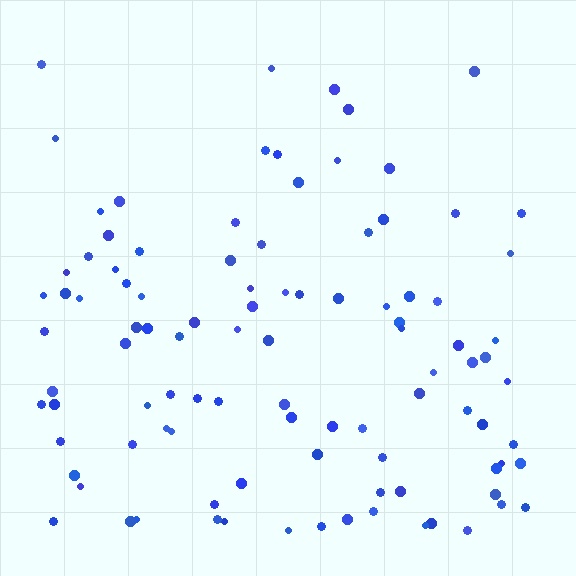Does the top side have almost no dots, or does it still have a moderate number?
Still a moderate number, just noticeably fewer than the bottom.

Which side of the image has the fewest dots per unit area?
The top.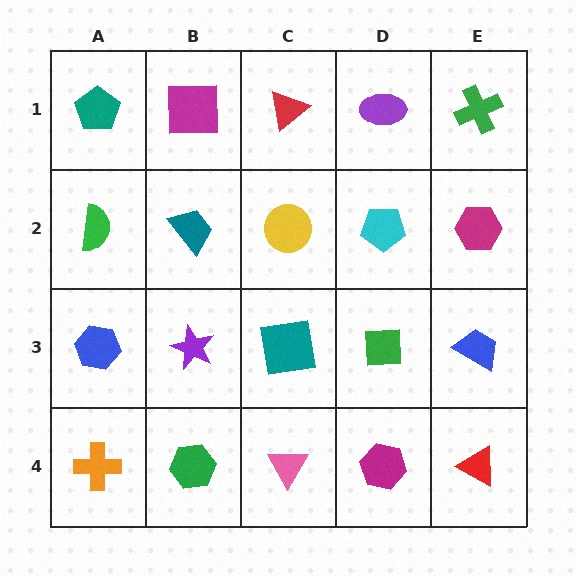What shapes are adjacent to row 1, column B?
A teal trapezoid (row 2, column B), a teal pentagon (row 1, column A), a red triangle (row 1, column C).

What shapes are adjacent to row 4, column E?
A blue trapezoid (row 3, column E), a magenta hexagon (row 4, column D).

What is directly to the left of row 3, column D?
A teal square.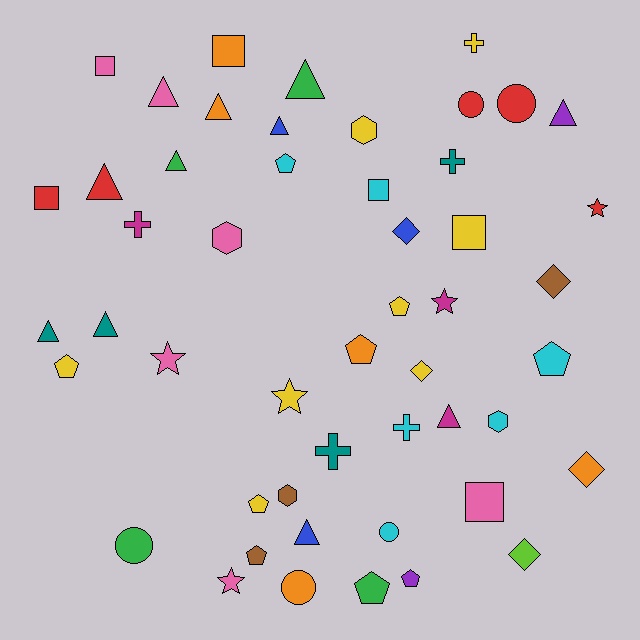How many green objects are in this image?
There are 4 green objects.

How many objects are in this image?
There are 50 objects.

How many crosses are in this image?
There are 5 crosses.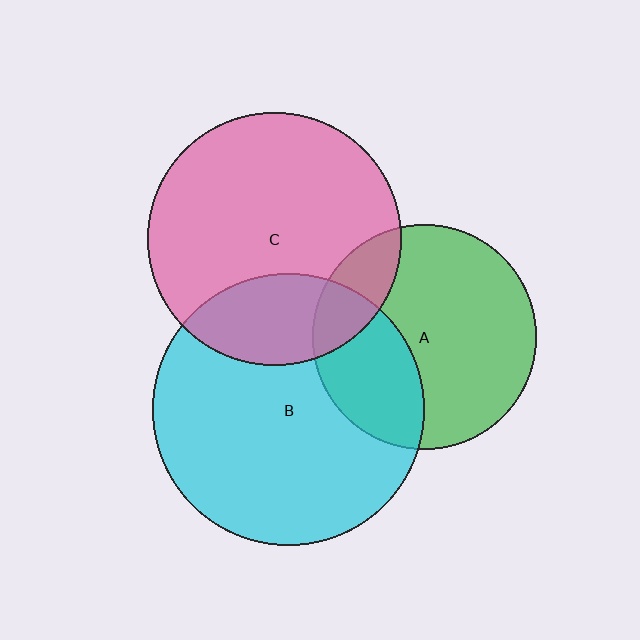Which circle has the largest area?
Circle B (cyan).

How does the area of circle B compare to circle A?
Approximately 1.5 times.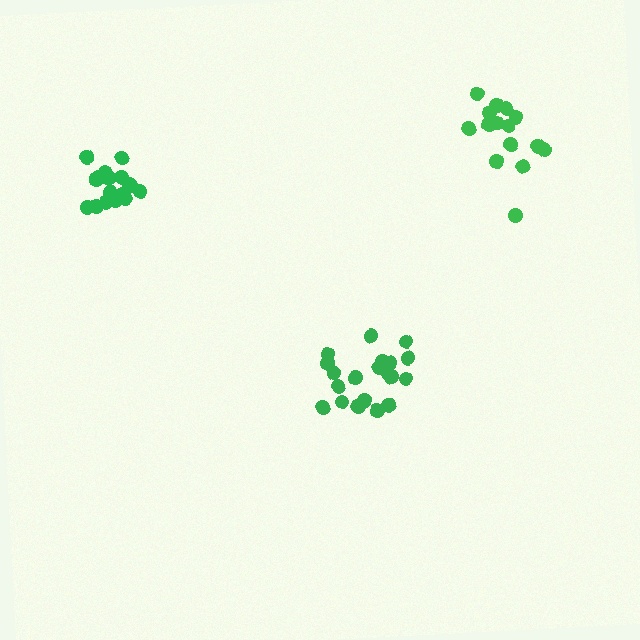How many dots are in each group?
Group 1: 20 dots, Group 2: 15 dots, Group 3: 18 dots (53 total).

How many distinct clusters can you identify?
There are 3 distinct clusters.